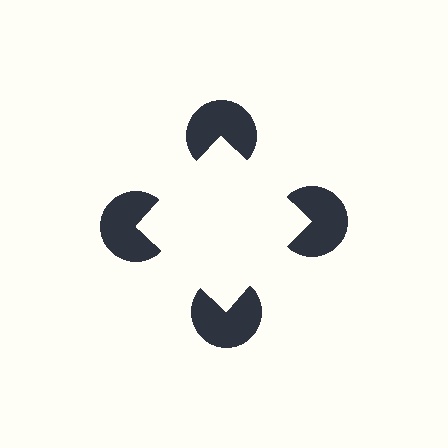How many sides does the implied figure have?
4 sides.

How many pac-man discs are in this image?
There are 4 — one at each vertex of the illusory square.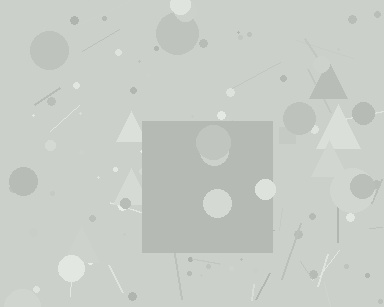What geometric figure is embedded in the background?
A square is embedded in the background.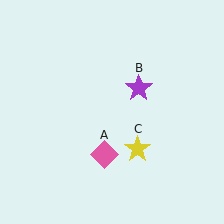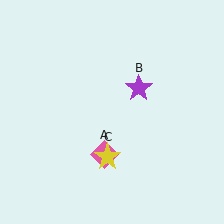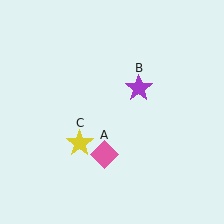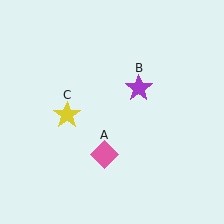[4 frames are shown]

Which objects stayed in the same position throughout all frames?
Pink diamond (object A) and purple star (object B) remained stationary.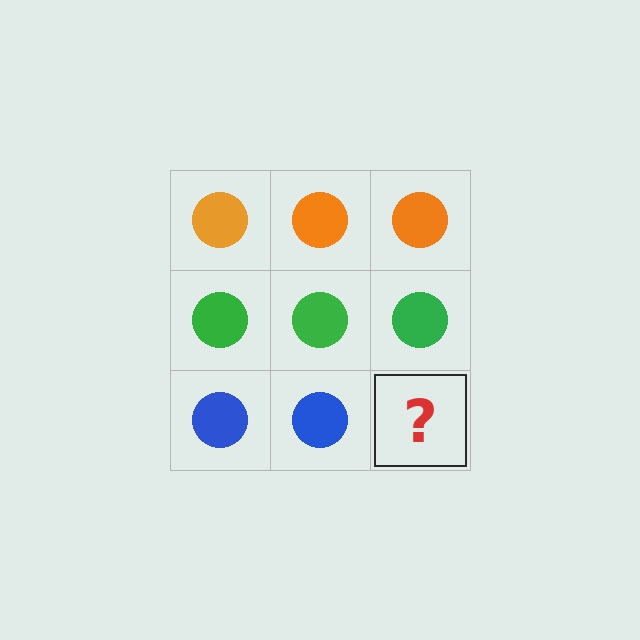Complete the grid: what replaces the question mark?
The question mark should be replaced with a blue circle.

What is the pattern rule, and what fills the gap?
The rule is that each row has a consistent color. The gap should be filled with a blue circle.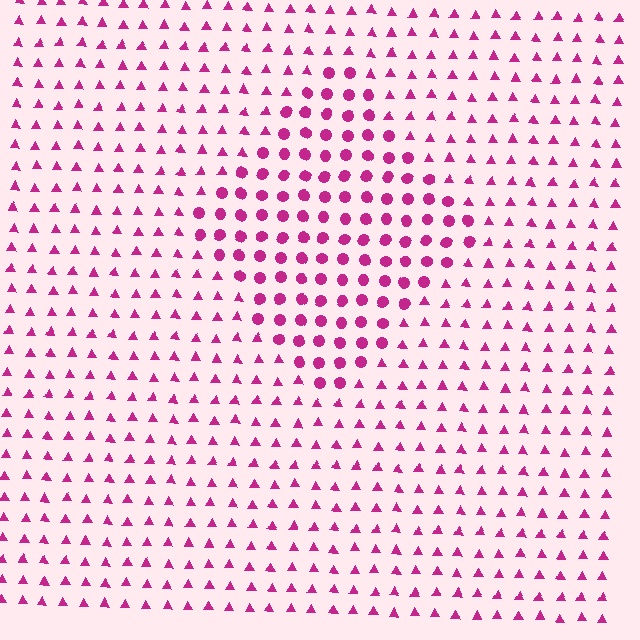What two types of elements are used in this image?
The image uses circles inside the diamond region and triangles outside it.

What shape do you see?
I see a diamond.